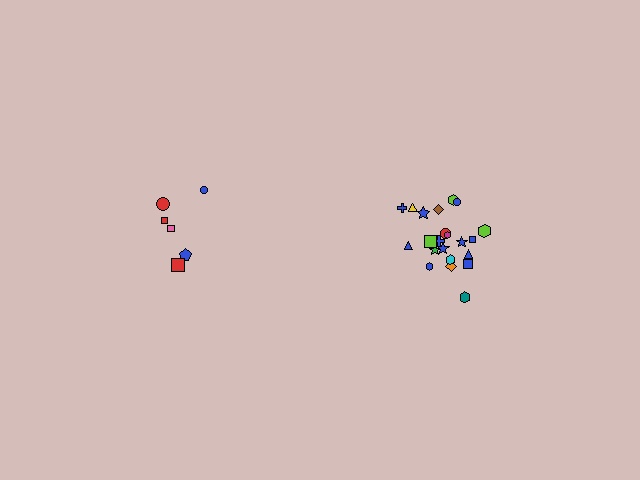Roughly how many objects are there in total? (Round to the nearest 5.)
Roughly 30 objects in total.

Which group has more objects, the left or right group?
The right group.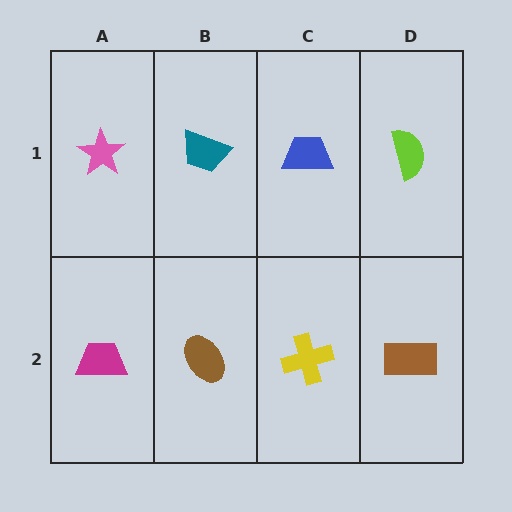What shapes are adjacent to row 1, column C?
A yellow cross (row 2, column C), a teal trapezoid (row 1, column B), a lime semicircle (row 1, column D).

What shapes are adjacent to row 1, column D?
A brown rectangle (row 2, column D), a blue trapezoid (row 1, column C).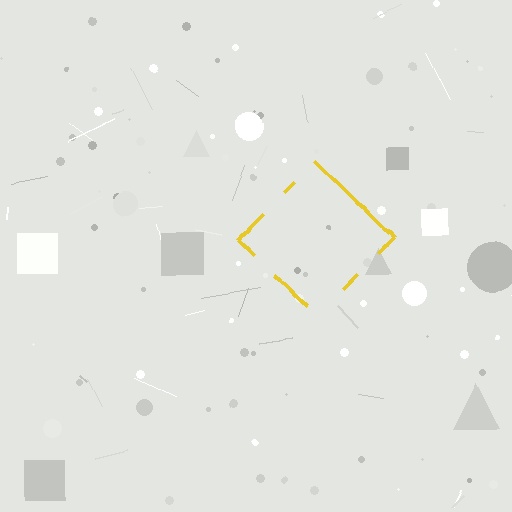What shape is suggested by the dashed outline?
The dashed outline suggests a diamond.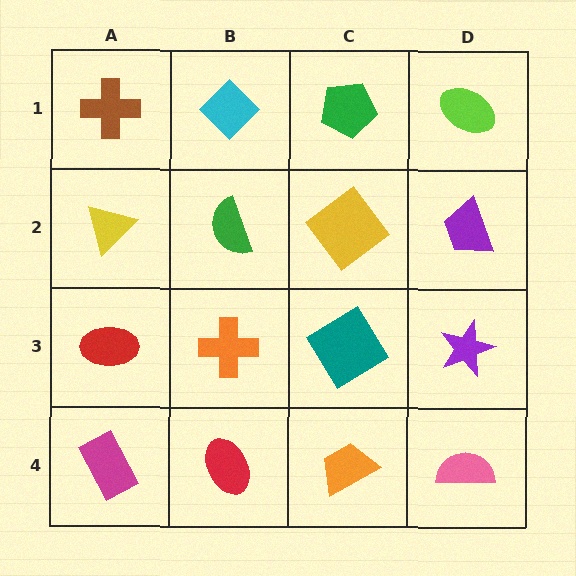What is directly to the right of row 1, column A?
A cyan diamond.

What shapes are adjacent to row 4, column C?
A teal diamond (row 3, column C), a red ellipse (row 4, column B), a pink semicircle (row 4, column D).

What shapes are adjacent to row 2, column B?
A cyan diamond (row 1, column B), an orange cross (row 3, column B), a yellow triangle (row 2, column A), a yellow diamond (row 2, column C).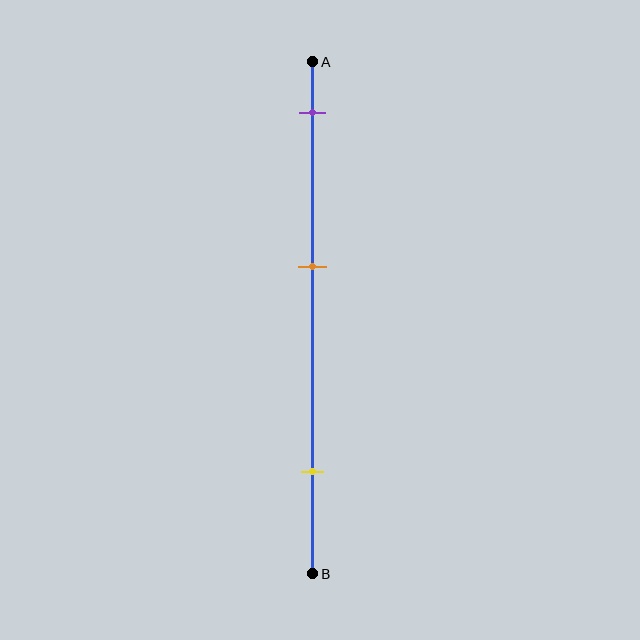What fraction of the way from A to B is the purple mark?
The purple mark is approximately 10% (0.1) of the way from A to B.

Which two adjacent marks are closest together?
The purple and orange marks are the closest adjacent pair.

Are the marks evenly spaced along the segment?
Yes, the marks are approximately evenly spaced.